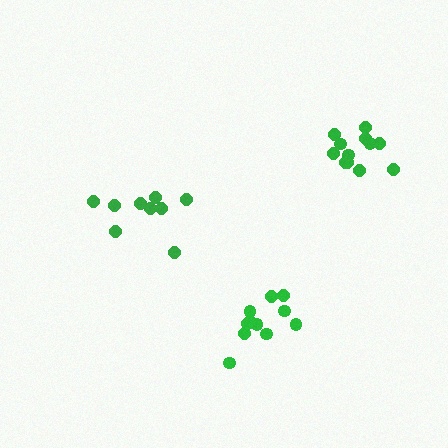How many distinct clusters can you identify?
There are 3 distinct clusters.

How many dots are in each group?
Group 1: 9 dots, Group 2: 11 dots, Group 3: 12 dots (32 total).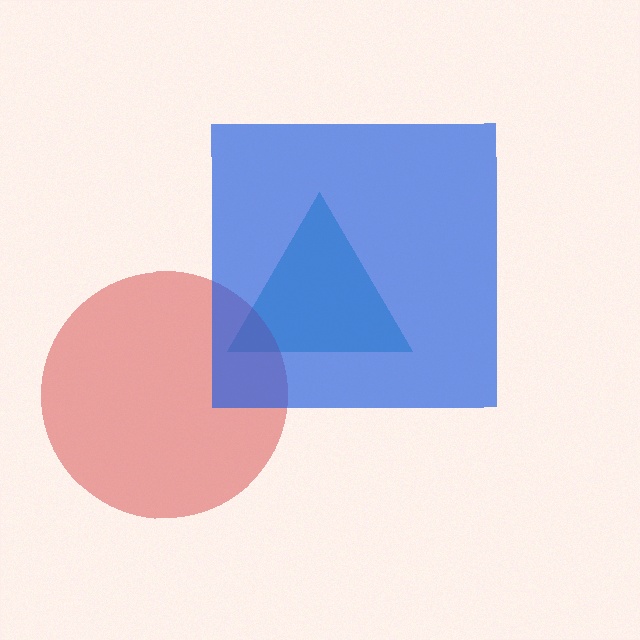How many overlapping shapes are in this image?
There are 3 overlapping shapes in the image.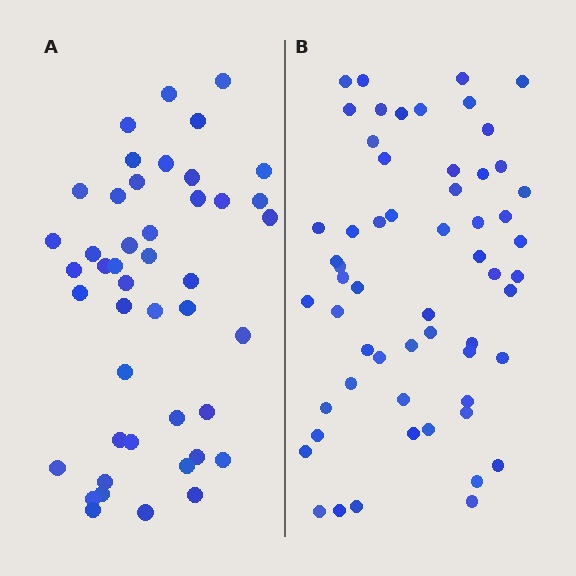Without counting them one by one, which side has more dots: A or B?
Region B (the right region) has more dots.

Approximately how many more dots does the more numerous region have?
Region B has approximately 15 more dots than region A.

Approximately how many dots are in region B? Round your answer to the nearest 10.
About 60 dots. (The exact count is 58, which rounds to 60.)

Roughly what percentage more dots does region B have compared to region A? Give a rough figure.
About 30% more.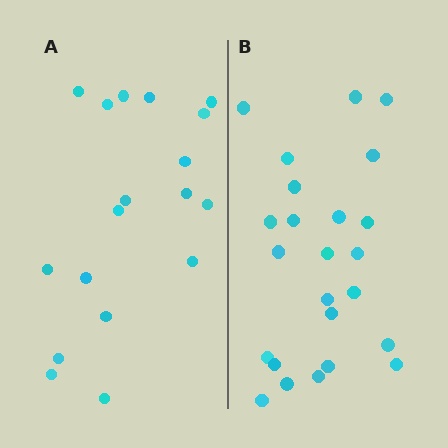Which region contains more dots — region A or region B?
Region B (the right region) has more dots.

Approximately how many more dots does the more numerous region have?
Region B has about 6 more dots than region A.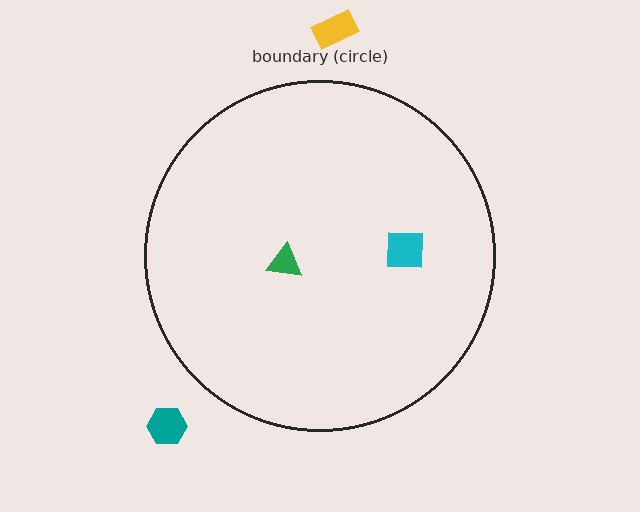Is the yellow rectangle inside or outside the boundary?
Outside.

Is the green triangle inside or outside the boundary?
Inside.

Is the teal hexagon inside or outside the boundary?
Outside.